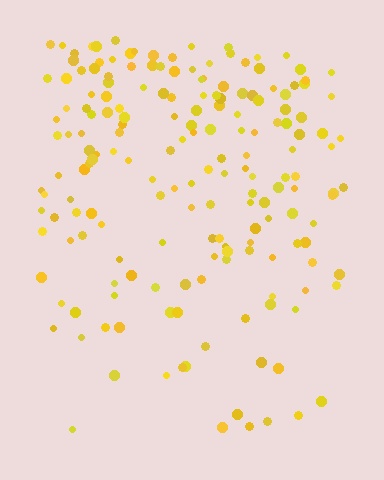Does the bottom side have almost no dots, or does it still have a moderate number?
Still a moderate number, just noticeably fewer than the top.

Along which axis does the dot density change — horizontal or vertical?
Vertical.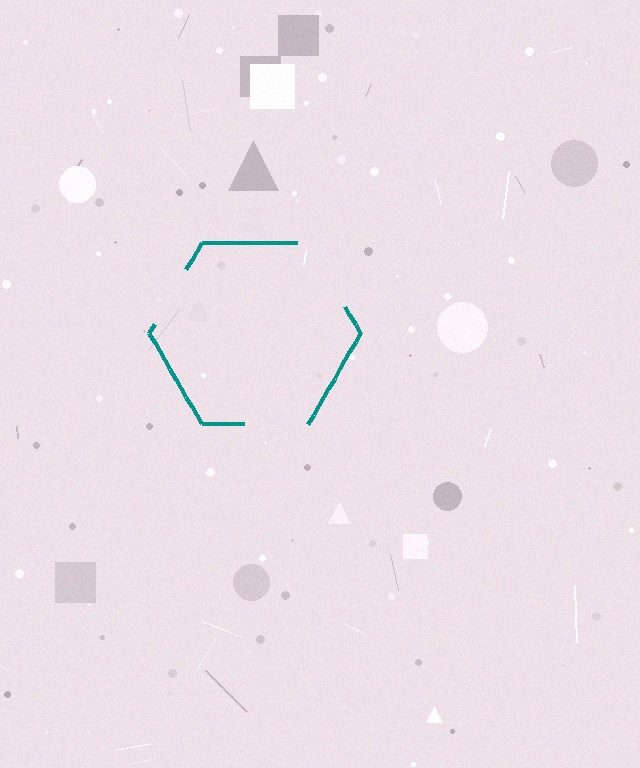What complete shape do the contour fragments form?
The contour fragments form a hexagon.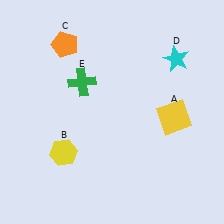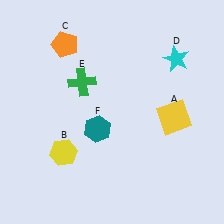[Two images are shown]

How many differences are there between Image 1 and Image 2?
There is 1 difference between the two images.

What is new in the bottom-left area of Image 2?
A teal hexagon (F) was added in the bottom-left area of Image 2.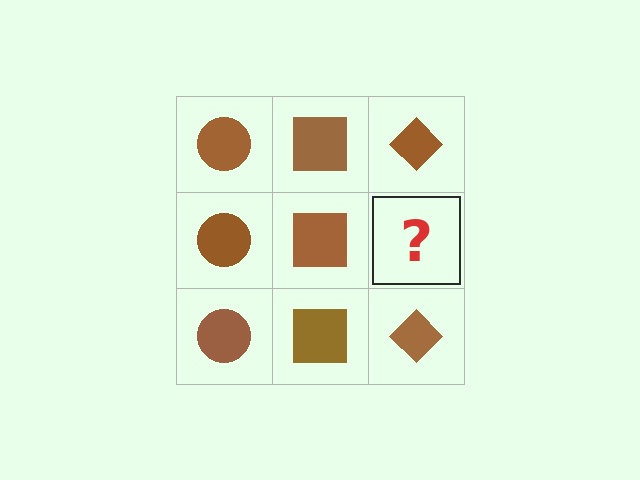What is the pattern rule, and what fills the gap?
The rule is that each column has a consistent shape. The gap should be filled with a brown diamond.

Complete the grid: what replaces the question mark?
The question mark should be replaced with a brown diamond.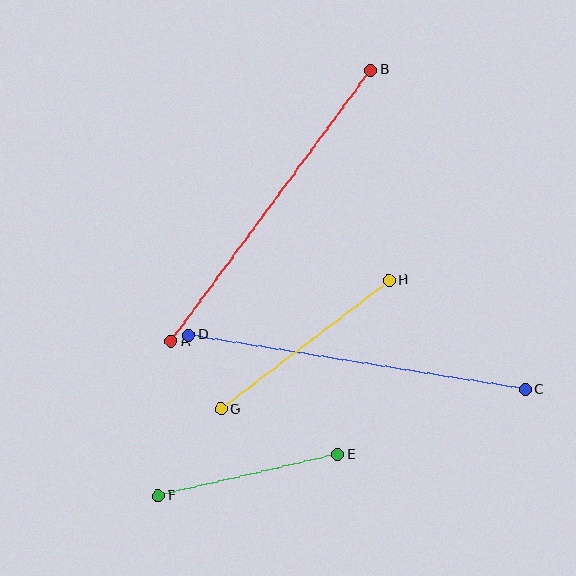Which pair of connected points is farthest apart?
Points C and D are farthest apart.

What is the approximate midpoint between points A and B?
The midpoint is at approximately (271, 206) pixels.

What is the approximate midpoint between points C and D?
The midpoint is at approximately (357, 362) pixels.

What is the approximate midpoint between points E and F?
The midpoint is at approximately (248, 475) pixels.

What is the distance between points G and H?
The distance is approximately 211 pixels.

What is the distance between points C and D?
The distance is approximately 341 pixels.